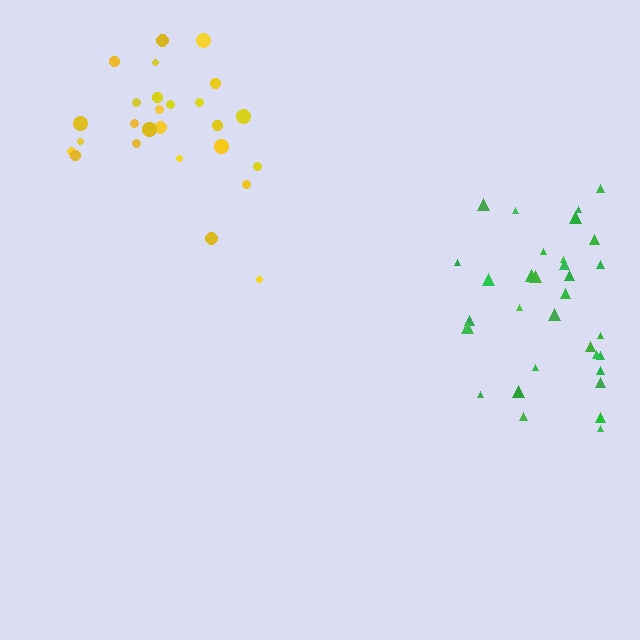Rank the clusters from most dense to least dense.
green, yellow.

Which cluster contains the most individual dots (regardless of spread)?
Green (32).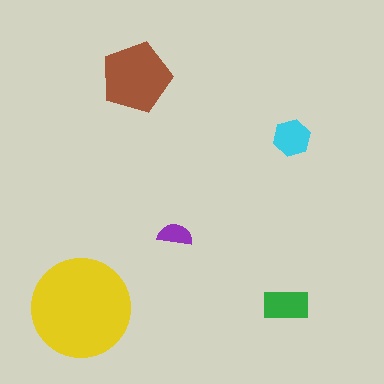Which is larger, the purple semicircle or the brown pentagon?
The brown pentagon.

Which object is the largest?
The yellow circle.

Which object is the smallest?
The purple semicircle.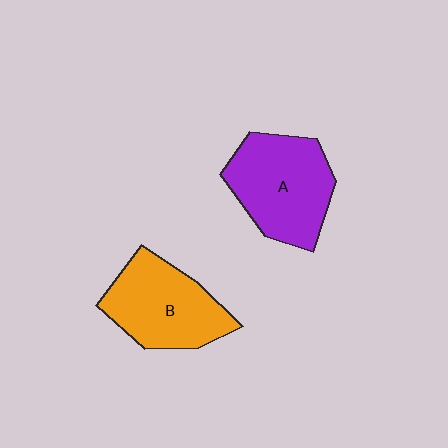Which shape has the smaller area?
Shape B (orange).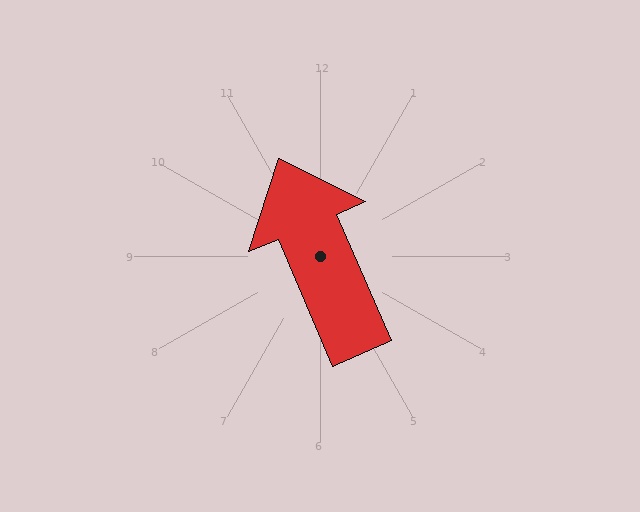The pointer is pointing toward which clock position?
Roughly 11 o'clock.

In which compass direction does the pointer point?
Northwest.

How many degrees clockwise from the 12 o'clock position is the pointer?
Approximately 337 degrees.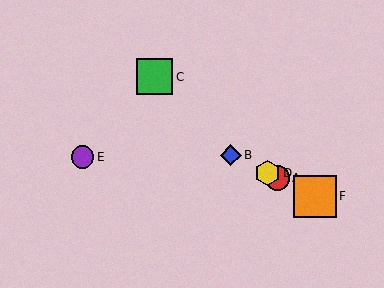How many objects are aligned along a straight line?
4 objects (A, B, D, F) are aligned along a straight line.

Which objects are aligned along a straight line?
Objects A, B, D, F are aligned along a straight line.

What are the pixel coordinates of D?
Object D is at (267, 173).